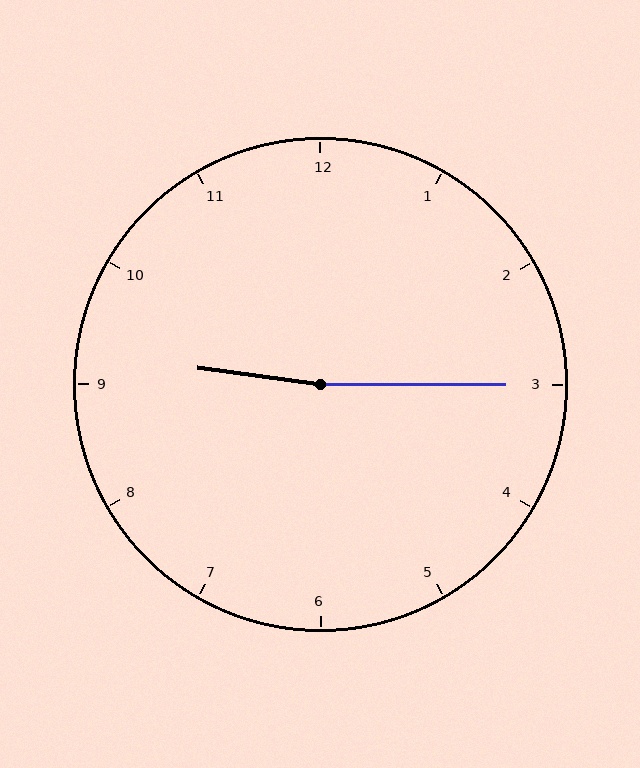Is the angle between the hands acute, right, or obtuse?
It is obtuse.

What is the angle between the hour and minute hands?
Approximately 172 degrees.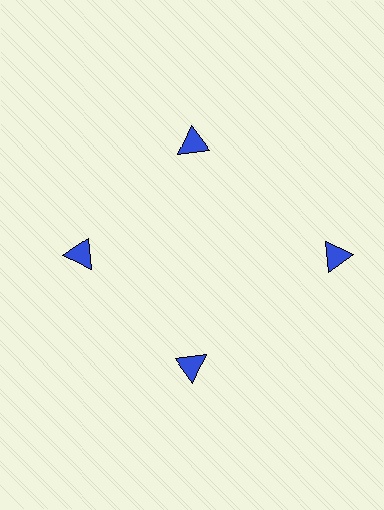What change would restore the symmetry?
The symmetry would be restored by moving it inward, back onto the ring so that all 4 triangles sit at equal angles and equal distance from the center.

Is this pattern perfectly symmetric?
No. The 4 blue triangles are arranged in a ring, but one element near the 3 o'clock position is pushed outward from the center, breaking the 4-fold rotational symmetry.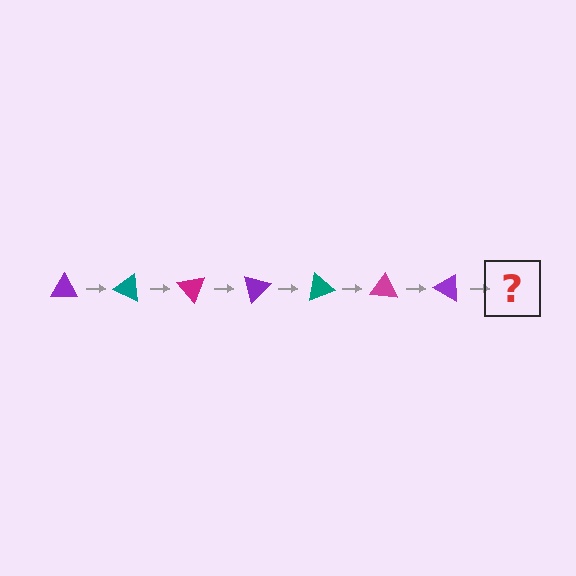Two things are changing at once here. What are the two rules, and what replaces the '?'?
The two rules are that it rotates 25 degrees each step and the color cycles through purple, teal, and magenta. The '?' should be a teal triangle, rotated 175 degrees from the start.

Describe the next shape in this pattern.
It should be a teal triangle, rotated 175 degrees from the start.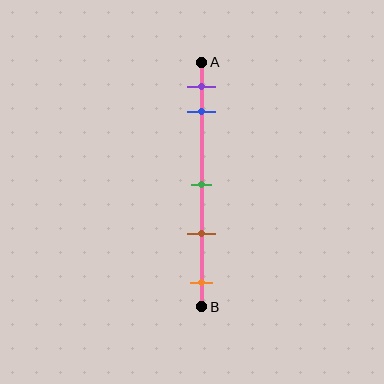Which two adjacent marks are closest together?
The purple and blue marks are the closest adjacent pair.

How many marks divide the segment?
There are 5 marks dividing the segment.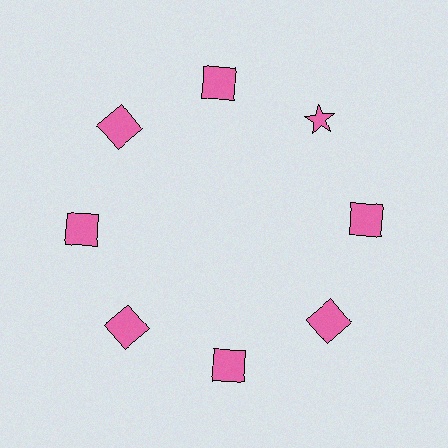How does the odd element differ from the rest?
It has a different shape: star instead of square.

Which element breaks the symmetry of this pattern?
The pink star at roughly the 2 o'clock position breaks the symmetry. All other shapes are pink squares.